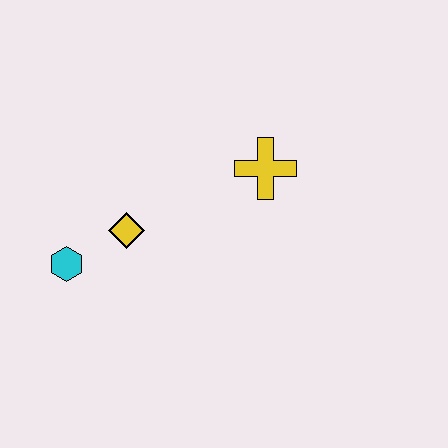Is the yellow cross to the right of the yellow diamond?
Yes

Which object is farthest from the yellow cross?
The cyan hexagon is farthest from the yellow cross.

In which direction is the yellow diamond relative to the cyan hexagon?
The yellow diamond is to the right of the cyan hexagon.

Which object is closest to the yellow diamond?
The cyan hexagon is closest to the yellow diamond.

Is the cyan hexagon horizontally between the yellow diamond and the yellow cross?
No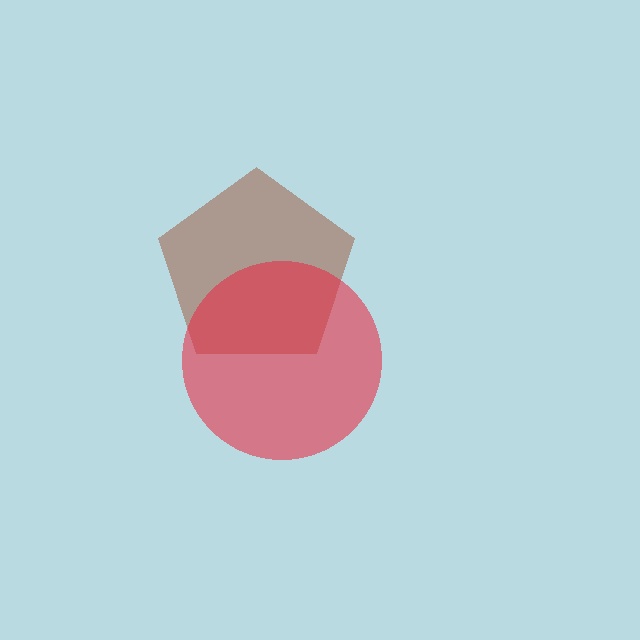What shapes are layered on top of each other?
The layered shapes are: a brown pentagon, a red circle.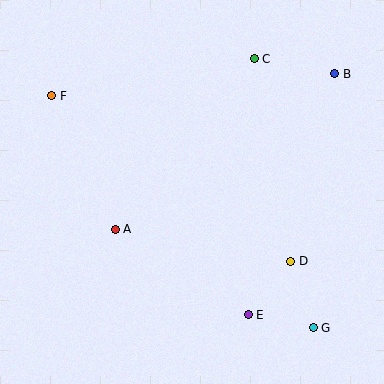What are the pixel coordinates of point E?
Point E is at (248, 315).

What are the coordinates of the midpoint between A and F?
The midpoint between A and F is at (83, 162).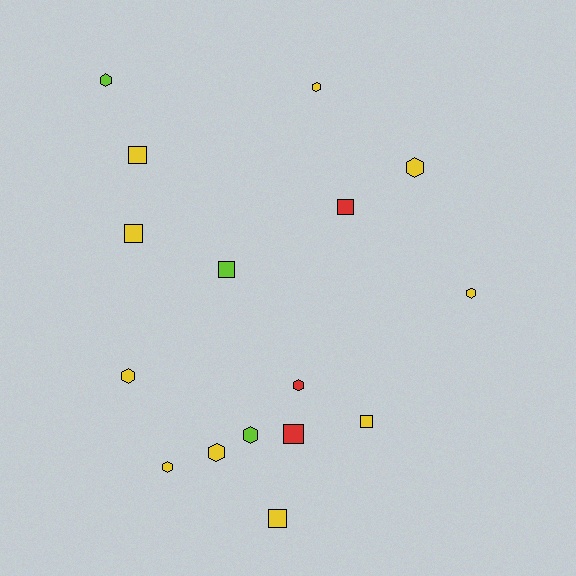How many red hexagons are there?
There is 1 red hexagon.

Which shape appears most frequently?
Hexagon, with 9 objects.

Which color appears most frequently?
Yellow, with 10 objects.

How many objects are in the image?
There are 16 objects.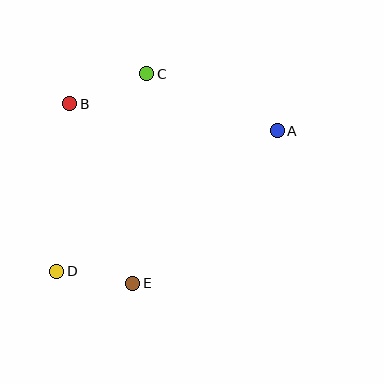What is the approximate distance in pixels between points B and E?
The distance between B and E is approximately 191 pixels.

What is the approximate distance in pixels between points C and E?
The distance between C and E is approximately 210 pixels.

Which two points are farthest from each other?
Points A and D are farthest from each other.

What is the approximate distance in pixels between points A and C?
The distance between A and C is approximately 142 pixels.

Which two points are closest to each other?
Points D and E are closest to each other.